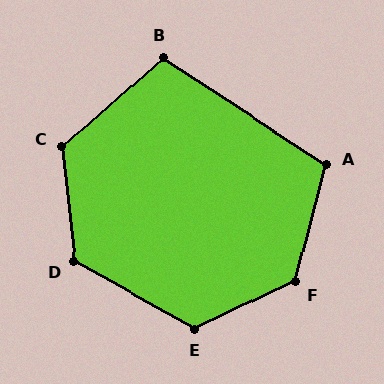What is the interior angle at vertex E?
Approximately 126 degrees (obtuse).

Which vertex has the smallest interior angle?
B, at approximately 105 degrees.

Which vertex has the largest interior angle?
F, at approximately 130 degrees.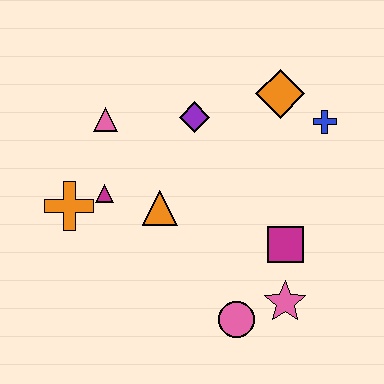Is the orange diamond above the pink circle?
Yes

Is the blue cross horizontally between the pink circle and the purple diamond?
No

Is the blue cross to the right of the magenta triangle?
Yes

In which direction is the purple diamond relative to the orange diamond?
The purple diamond is to the left of the orange diamond.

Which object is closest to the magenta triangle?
The orange cross is closest to the magenta triangle.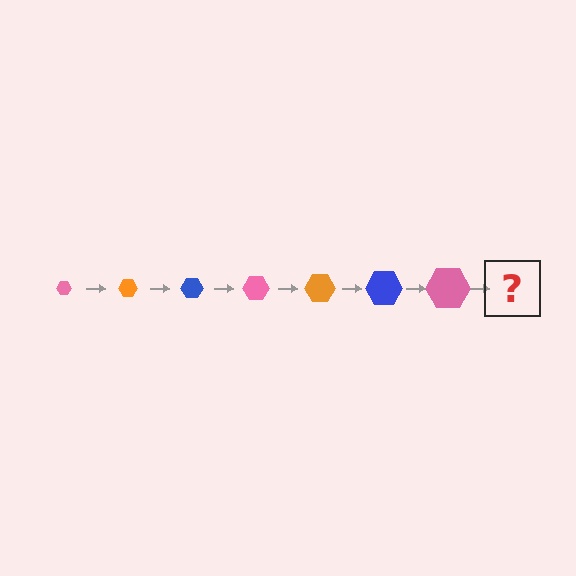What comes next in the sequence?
The next element should be an orange hexagon, larger than the previous one.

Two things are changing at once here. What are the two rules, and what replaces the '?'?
The two rules are that the hexagon grows larger each step and the color cycles through pink, orange, and blue. The '?' should be an orange hexagon, larger than the previous one.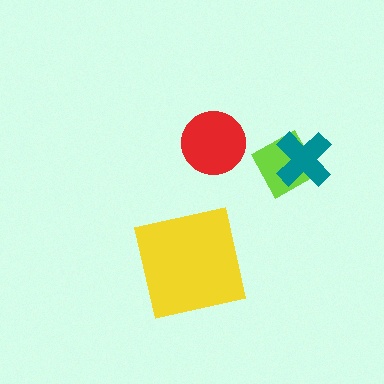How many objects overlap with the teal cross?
1 object overlaps with the teal cross.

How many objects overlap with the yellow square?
0 objects overlap with the yellow square.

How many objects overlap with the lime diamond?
1 object overlaps with the lime diamond.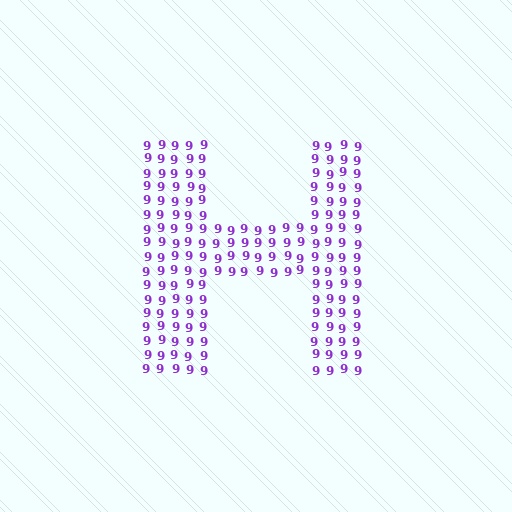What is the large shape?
The large shape is the letter H.